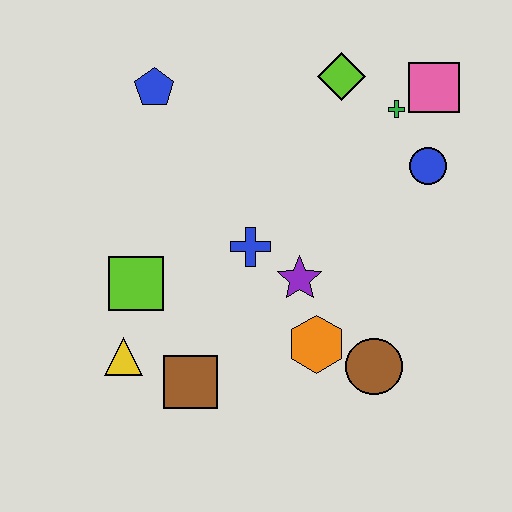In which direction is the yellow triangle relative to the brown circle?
The yellow triangle is to the left of the brown circle.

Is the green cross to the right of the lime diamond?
Yes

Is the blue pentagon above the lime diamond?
No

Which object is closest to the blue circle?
The green cross is closest to the blue circle.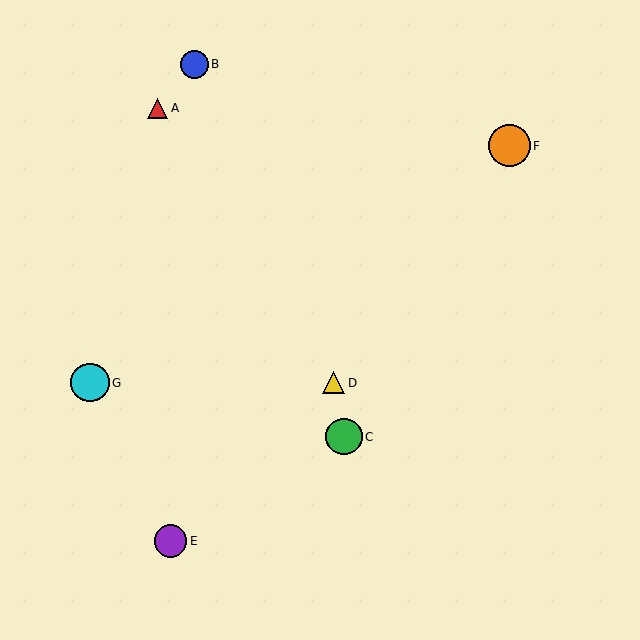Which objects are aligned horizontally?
Objects D, G are aligned horizontally.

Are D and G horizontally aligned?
Yes, both are at y≈383.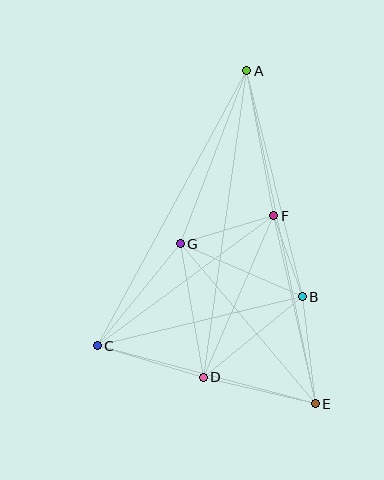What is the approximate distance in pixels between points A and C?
The distance between A and C is approximately 313 pixels.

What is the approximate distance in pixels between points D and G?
The distance between D and G is approximately 136 pixels.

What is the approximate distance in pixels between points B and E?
The distance between B and E is approximately 108 pixels.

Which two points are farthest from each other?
Points A and E are farthest from each other.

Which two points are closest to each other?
Points B and F are closest to each other.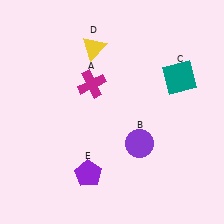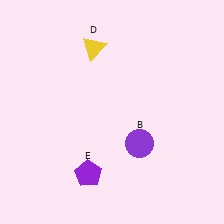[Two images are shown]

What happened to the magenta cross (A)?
The magenta cross (A) was removed in Image 2. It was in the top-left area of Image 1.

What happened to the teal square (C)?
The teal square (C) was removed in Image 2. It was in the top-right area of Image 1.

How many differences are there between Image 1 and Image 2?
There are 2 differences between the two images.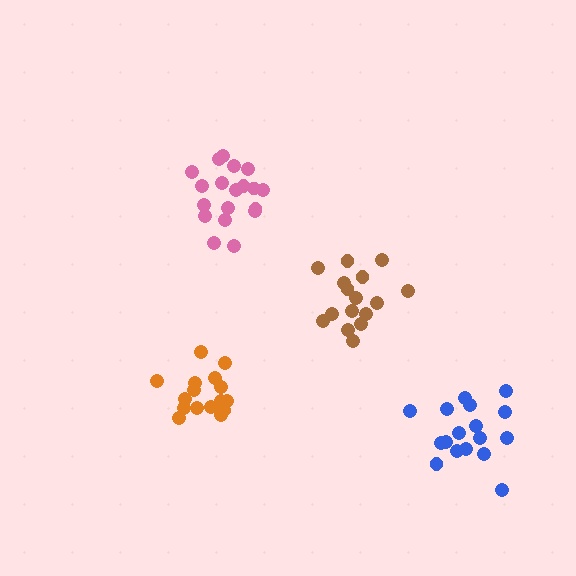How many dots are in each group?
Group 1: 16 dots, Group 2: 16 dots, Group 3: 17 dots, Group 4: 19 dots (68 total).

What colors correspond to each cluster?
The clusters are colored: brown, orange, blue, pink.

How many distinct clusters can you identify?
There are 4 distinct clusters.